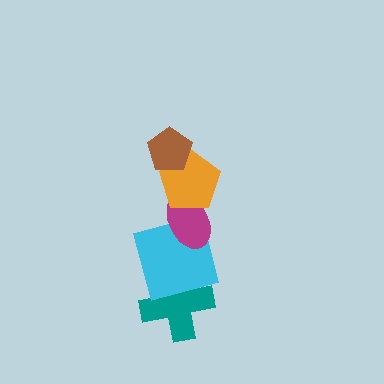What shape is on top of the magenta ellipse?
The orange pentagon is on top of the magenta ellipse.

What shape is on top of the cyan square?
The magenta ellipse is on top of the cyan square.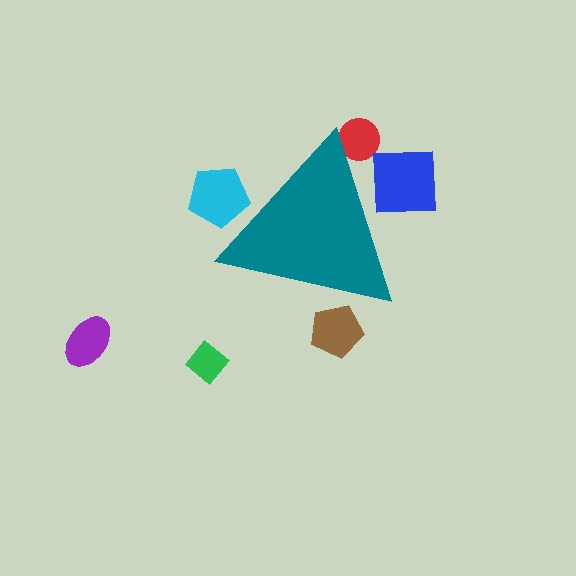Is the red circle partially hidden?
Yes, the red circle is partially hidden behind the teal triangle.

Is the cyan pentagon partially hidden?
Yes, the cyan pentagon is partially hidden behind the teal triangle.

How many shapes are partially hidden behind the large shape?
4 shapes are partially hidden.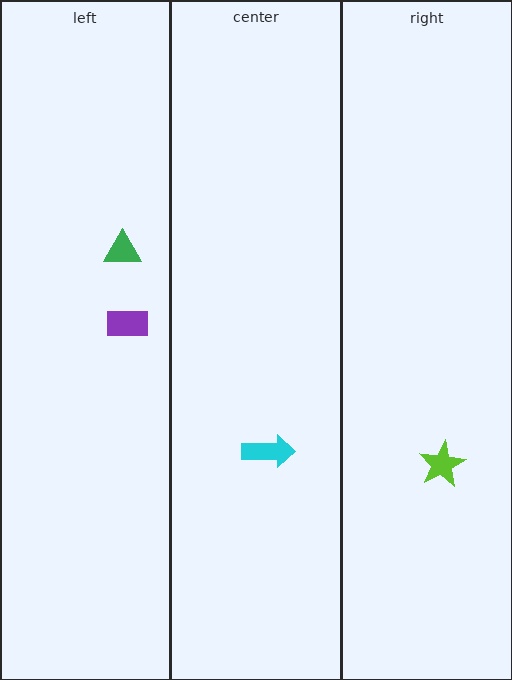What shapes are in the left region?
The green triangle, the purple rectangle.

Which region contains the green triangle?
The left region.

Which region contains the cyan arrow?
The center region.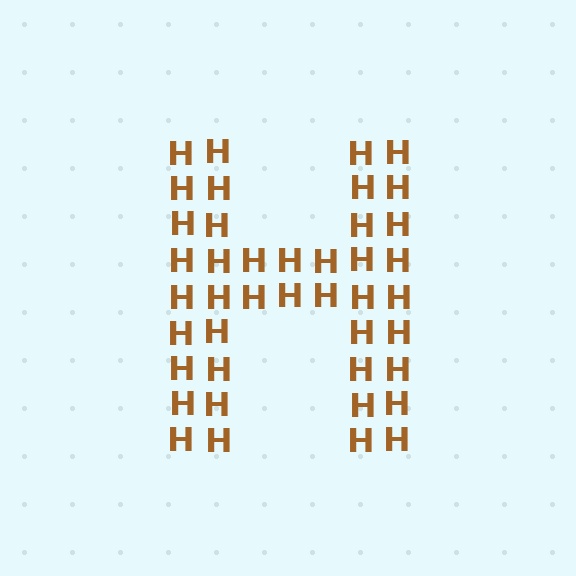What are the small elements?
The small elements are letter H's.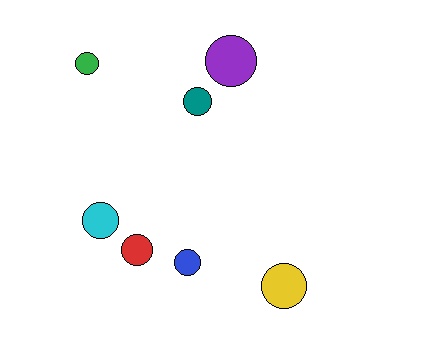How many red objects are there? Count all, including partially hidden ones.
There is 1 red object.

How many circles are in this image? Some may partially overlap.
There are 7 circles.